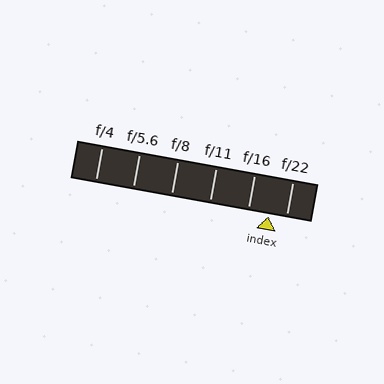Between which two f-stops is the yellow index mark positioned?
The index mark is between f/16 and f/22.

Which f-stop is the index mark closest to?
The index mark is closest to f/22.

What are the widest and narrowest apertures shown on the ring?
The widest aperture shown is f/4 and the narrowest is f/22.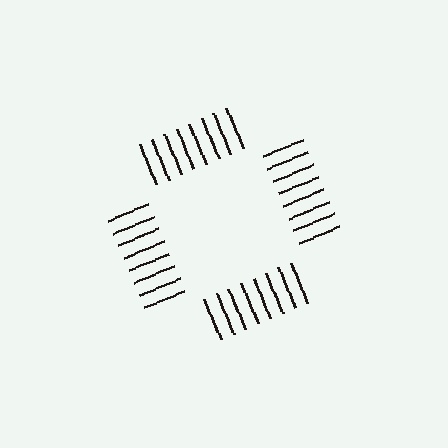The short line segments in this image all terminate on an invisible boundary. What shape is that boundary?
An illusory square — the line segments terminate on its edges but no continuous stroke is drawn.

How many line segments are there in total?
32 — 8 along each of the 4 edges.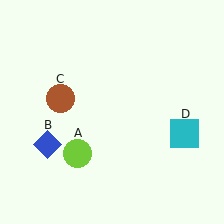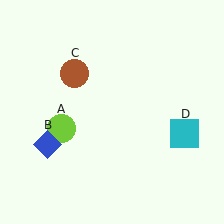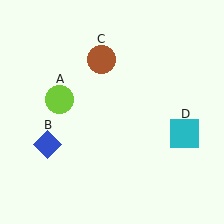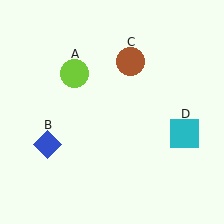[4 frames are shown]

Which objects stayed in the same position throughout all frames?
Blue diamond (object B) and cyan square (object D) remained stationary.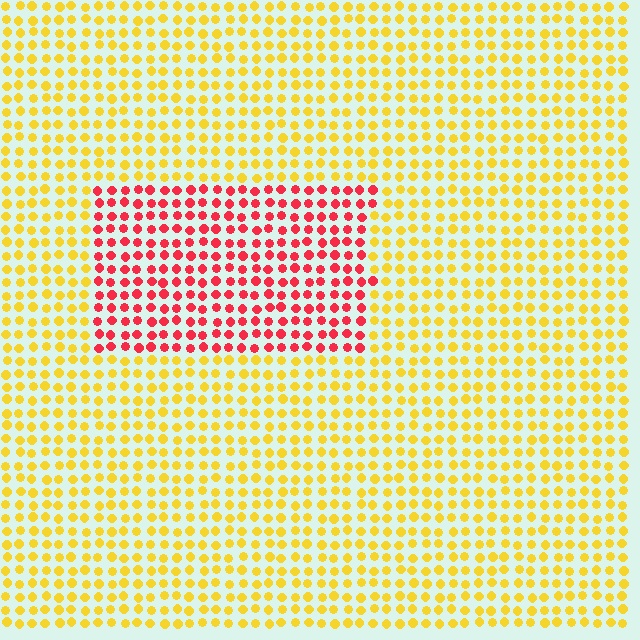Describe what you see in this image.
The image is filled with small yellow elements in a uniform arrangement. A rectangle-shaped region is visible where the elements are tinted to a slightly different hue, forming a subtle color boundary.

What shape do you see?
I see a rectangle.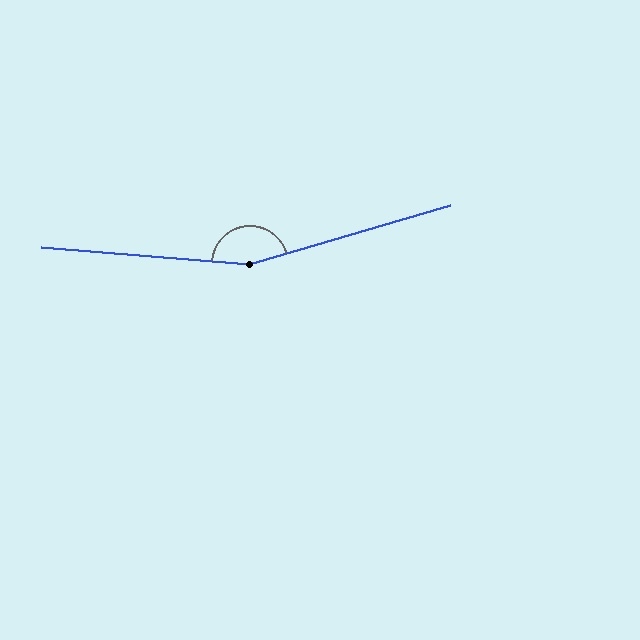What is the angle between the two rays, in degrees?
Approximately 159 degrees.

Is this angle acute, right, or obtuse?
It is obtuse.